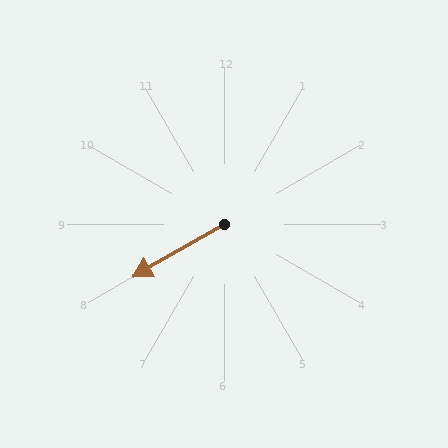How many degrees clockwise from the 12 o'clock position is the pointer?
Approximately 240 degrees.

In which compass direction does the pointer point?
Southwest.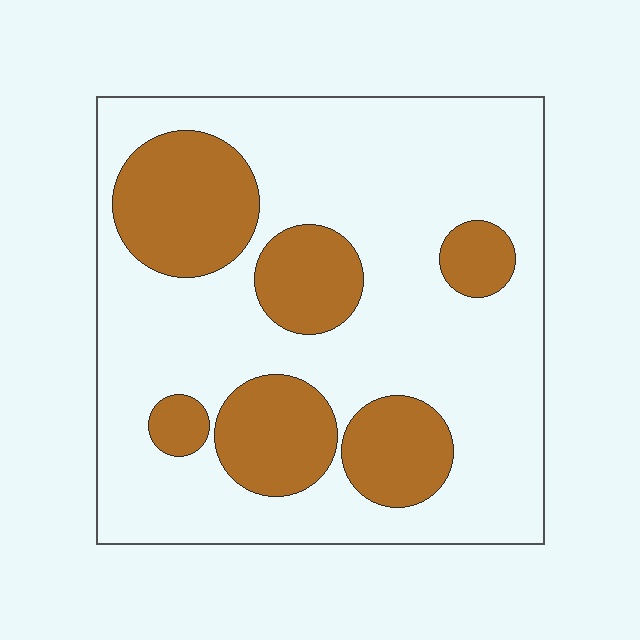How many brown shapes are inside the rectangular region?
6.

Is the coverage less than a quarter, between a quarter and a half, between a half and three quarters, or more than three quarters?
Between a quarter and a half.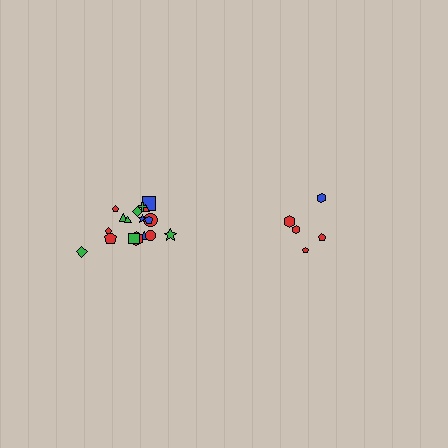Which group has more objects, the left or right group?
The left group.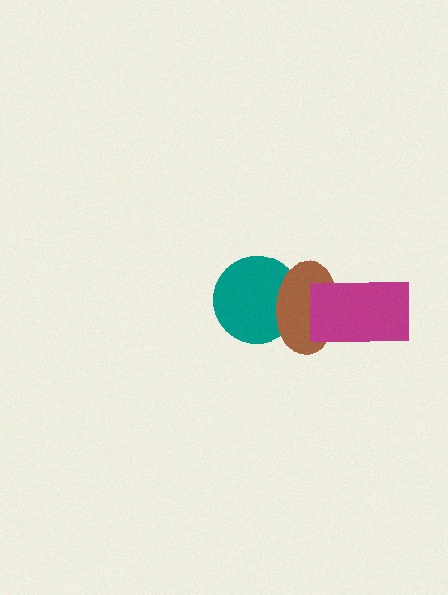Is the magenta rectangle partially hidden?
No, no other shape covers it.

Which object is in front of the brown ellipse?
The magenta rectangle is in front of the brown ellipse.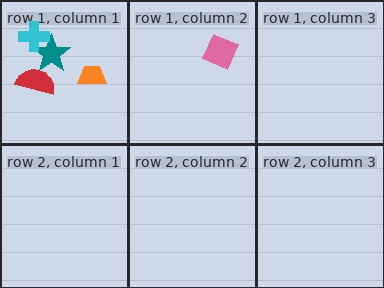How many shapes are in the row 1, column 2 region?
1.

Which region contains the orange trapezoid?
The row 1, column 1 region.